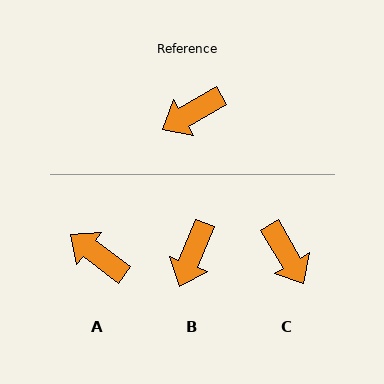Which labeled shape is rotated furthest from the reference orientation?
C, about 91 degrees away.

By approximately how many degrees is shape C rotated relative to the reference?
Approximately 91 degrees counter-clockwise.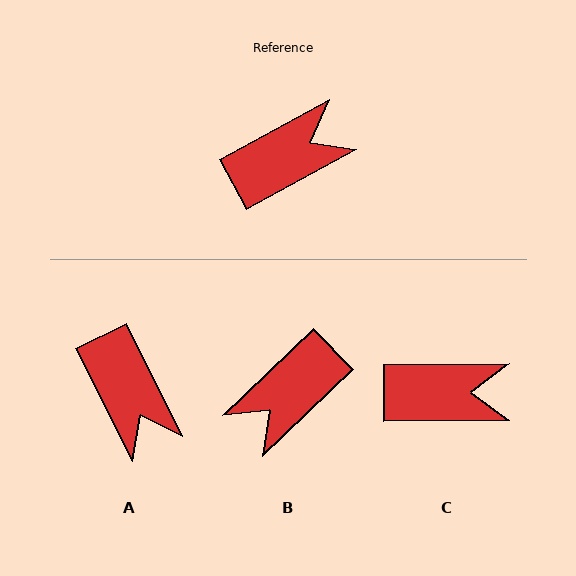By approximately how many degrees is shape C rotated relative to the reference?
Approximately 28 degrees clockwise.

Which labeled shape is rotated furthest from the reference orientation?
B, about 165 degrees away.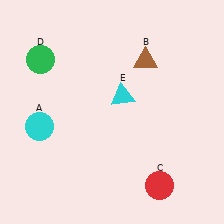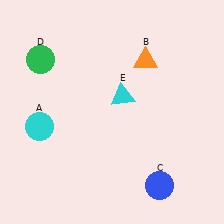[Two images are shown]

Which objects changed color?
B changed from brown to orange. C changed from red to blue.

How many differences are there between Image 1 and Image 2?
There are 2 differences between the two images.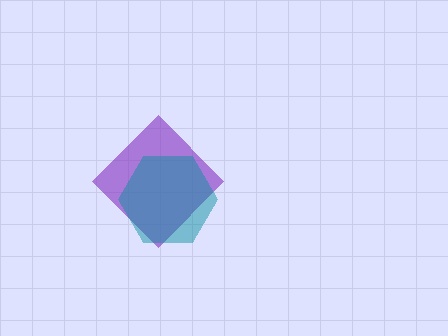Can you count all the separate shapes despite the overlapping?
Yes, there are 2 separate shapes.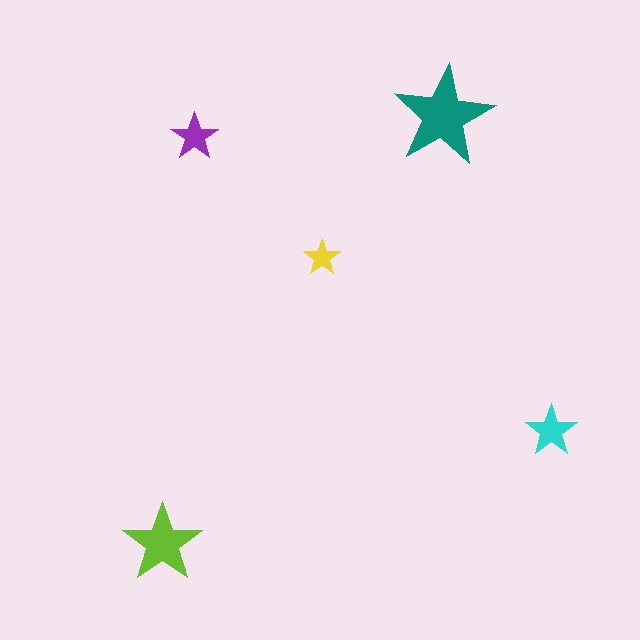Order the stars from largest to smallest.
the teal one, the lime one, the cyan one, the purple one, the yellow one.